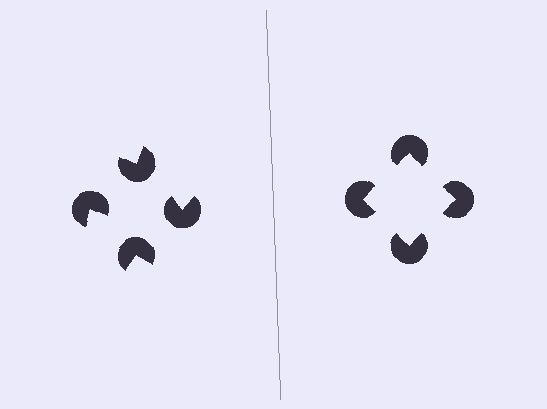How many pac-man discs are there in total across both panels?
8 — 4 on each side.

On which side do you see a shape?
An illusory square appears on the right side. On the left side the wedge cuts are rotated, so no coherent shape forms.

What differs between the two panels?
The pac-man discs are positioned identically on both sides; only the wedge orientations differ. On the right they align to a square; on the left they are misaligned.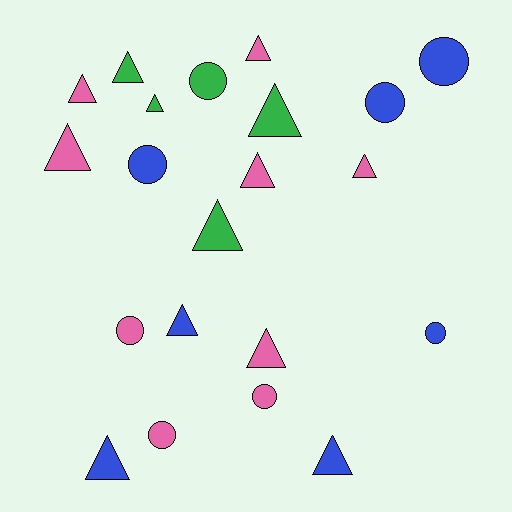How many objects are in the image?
There are 21 objects.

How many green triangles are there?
There are 4 green triangles.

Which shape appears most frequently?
Triangle, with 13 objects.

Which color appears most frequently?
Pink, with 9 objects.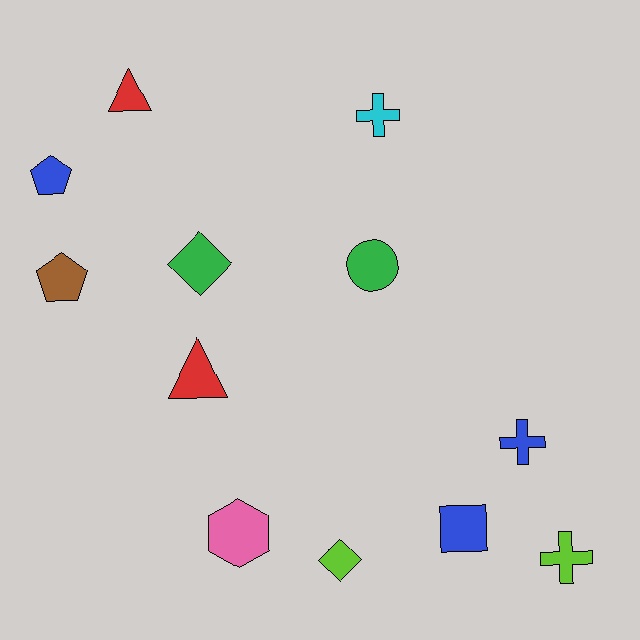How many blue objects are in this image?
There are 3 blue objects.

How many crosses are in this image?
There are 3 crosses.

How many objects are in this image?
There are 12 objects.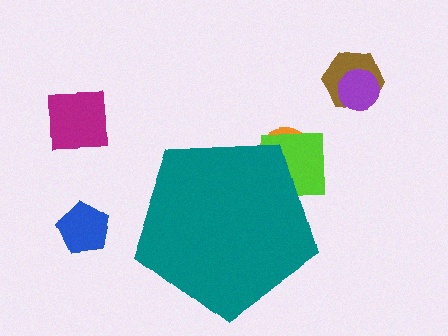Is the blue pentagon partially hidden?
No, the blue pentagon is fully visible.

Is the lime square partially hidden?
Yes, the lime square is partially hidden behind the teal pentagon.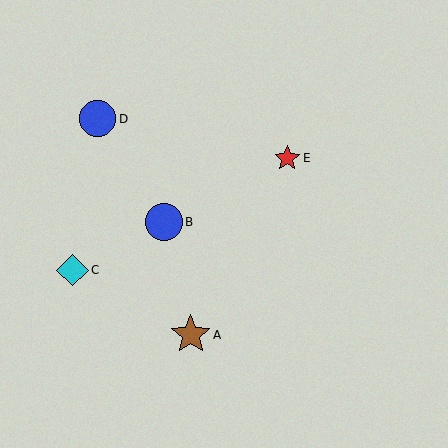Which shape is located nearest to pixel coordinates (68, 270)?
The cyan diamond (labeled C) at (73, 270) is nearest to that location.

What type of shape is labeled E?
Shape E is a red star.